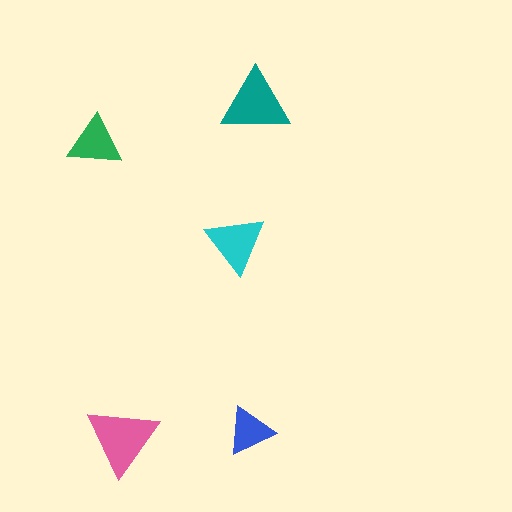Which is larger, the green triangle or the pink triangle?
The pink one.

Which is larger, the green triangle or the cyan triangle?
The cyan one.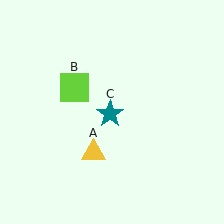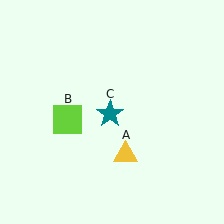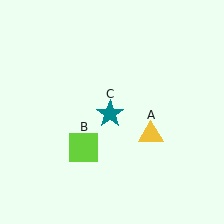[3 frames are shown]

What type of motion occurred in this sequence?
The yellow triangle (object A), lime square (object B) rotated counterclockwise around the center of the scene.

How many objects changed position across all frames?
2 objects changed position: yellow triangle (object A), lime square (object B).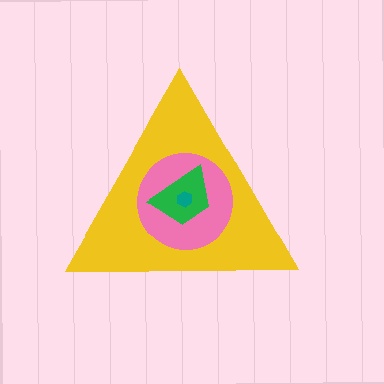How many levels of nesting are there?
4.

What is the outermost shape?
The yellow triangle.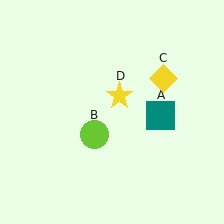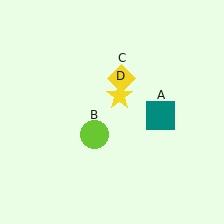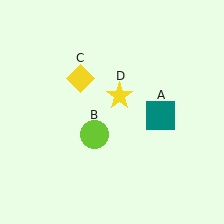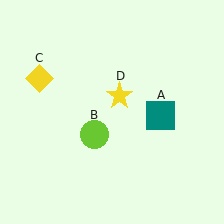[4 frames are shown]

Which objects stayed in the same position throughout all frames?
Teal square (object A) and lime circle (object B) and yellow star (object D) remained stationary.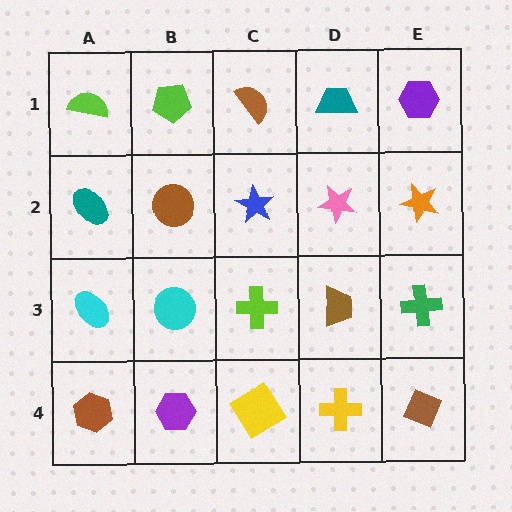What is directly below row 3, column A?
A brown hexagon.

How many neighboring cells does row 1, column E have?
2.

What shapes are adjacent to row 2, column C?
A brown semicircle (row 1, column C), a lime cross (row 3, column C), a brown circle (row 2, column B), a pink star (row 2, column D).